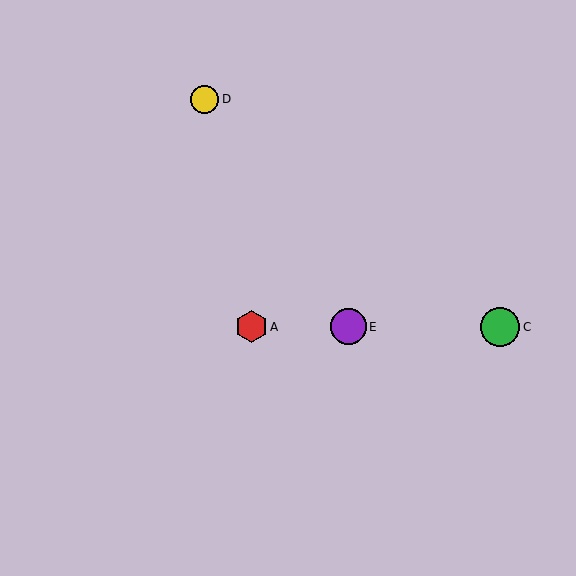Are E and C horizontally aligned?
Yes, both are at y≈327.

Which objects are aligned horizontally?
Objects A, B, C, E are aligned horizontally.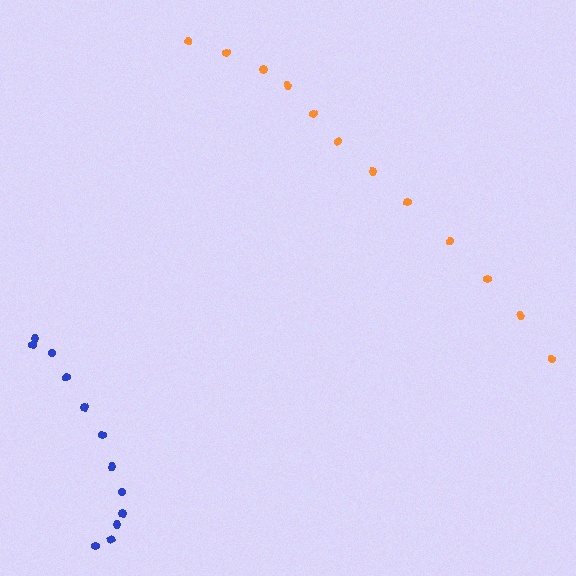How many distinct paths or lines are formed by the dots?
There are 2 distinct paths.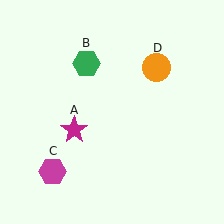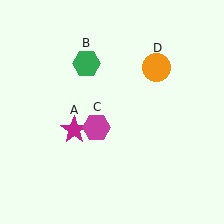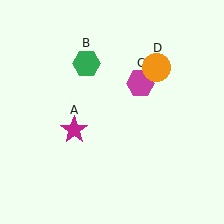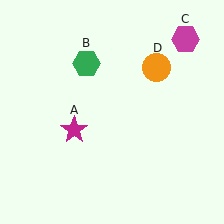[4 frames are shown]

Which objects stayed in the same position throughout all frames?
Magenta star (object A) and green hexagon (object B) and orange circle (object D) remained stationary.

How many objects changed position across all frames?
1 object changed position: magenta hexagon (object C).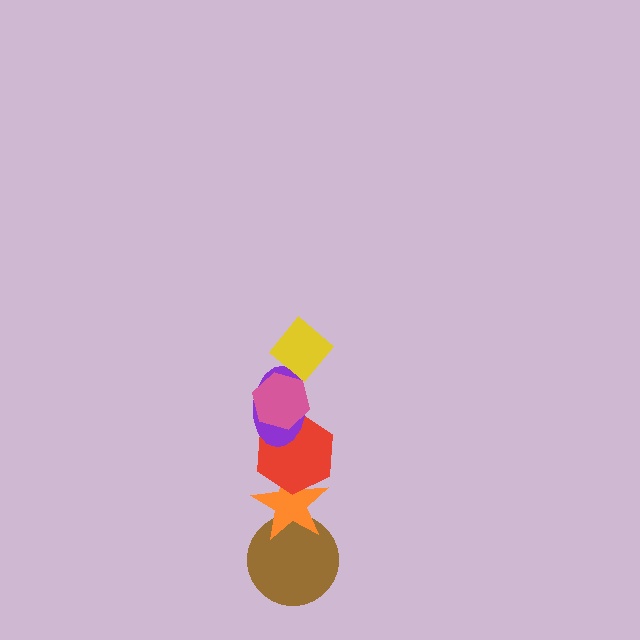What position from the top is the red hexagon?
The red hexagon is 4th from the top.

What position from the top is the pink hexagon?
The pink hexagon is 2nd from the top.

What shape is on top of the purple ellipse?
The pink hexagon is on top of the purple ellipse.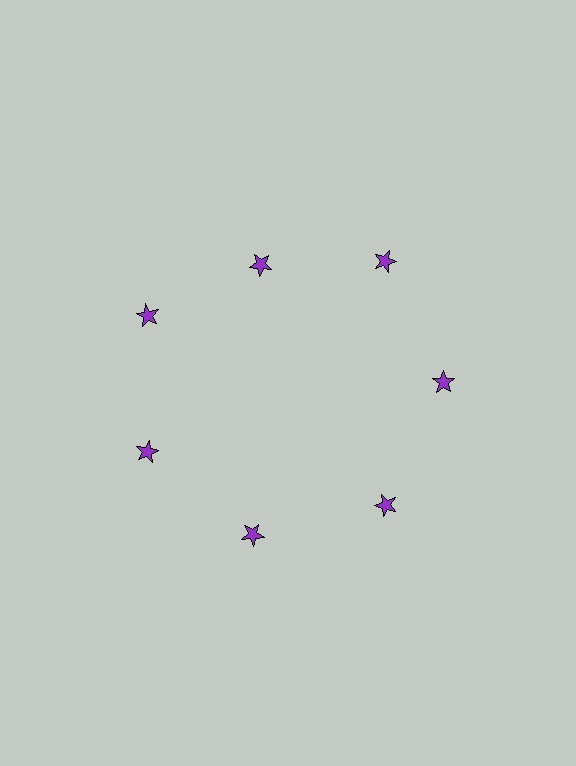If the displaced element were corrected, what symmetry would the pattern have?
It would have 7-fold rotational symmetry — the pattern would map onto itself every 51 degrees.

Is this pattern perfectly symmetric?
No. The 7 purple stars are arranged in a ring, but one element near the 12 o'clock position is pulled inward toward the center, breaking the 7-fold rotational symmetry.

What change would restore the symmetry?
The symmetry would be restored by moving it outward, back onto the ring so that all 7 stars sit at equal angles and equal distance from the center.